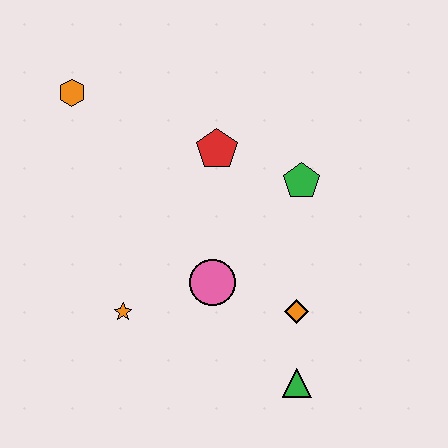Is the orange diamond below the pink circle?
Yes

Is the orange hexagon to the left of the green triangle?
Yes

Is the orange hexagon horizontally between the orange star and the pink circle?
No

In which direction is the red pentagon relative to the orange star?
The red pentagon is above the orange star.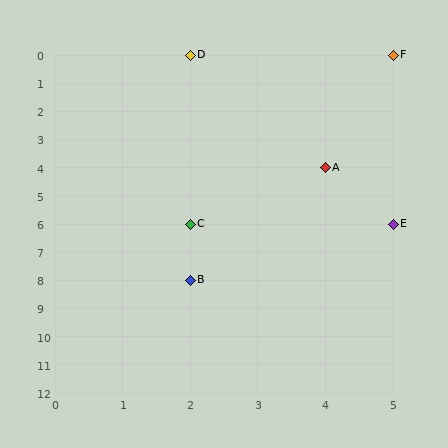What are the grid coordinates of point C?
Point C is at grid coordinates (2, 6).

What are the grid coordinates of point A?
Point A is at grid coordinates (4, 4).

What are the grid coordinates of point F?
Point F is at grid coordinates (5, 0).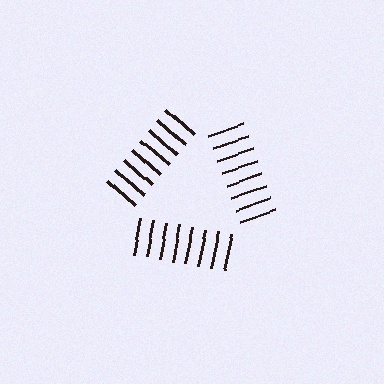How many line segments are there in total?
24 — 8 along each of the 3 edges.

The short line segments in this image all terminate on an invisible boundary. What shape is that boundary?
An illusory triangle — the line segments terminate on its edges but no continuous stroke is drawn.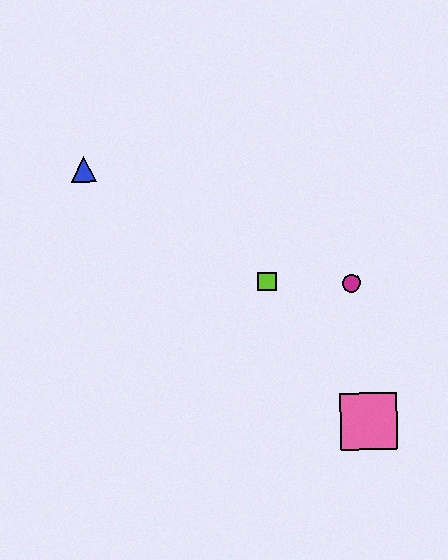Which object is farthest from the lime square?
The blue triangle is farthest from the lime square.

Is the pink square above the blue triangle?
No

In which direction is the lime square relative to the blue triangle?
The lime square is to the right of the blue triangle.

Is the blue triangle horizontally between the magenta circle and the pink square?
No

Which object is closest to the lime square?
The magenta circle is closest to the lime square.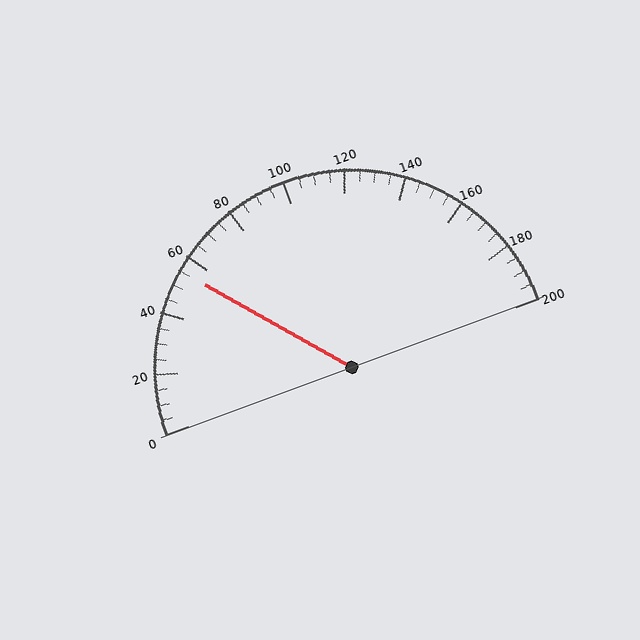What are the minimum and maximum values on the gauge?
The gauge ranges from 0 to 200.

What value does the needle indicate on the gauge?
The needle indicates approximately 55.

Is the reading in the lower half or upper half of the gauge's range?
The reading is in the lower half of the range (0 to 200).